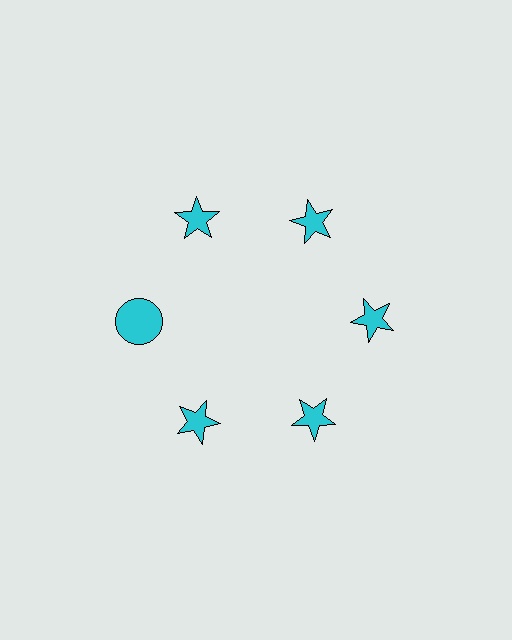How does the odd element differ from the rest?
It has a different shape: circle instead of star.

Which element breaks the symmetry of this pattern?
The cyan circle at roughly the 9 o'clock position breaks the symmetry. All other shapes are cyan stars.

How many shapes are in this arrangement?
There are 6 shapes arranged in a ring pattern.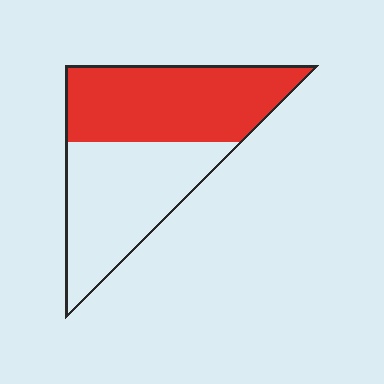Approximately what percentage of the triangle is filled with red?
Approximately 50%.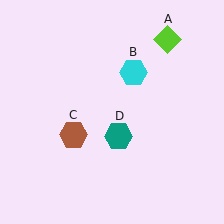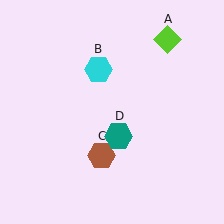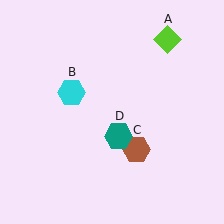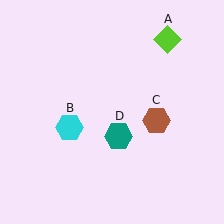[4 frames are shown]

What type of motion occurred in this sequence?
The cyan hexagon (object B), brown hexagon (object C) rotated counterclockwise around the center of the scene.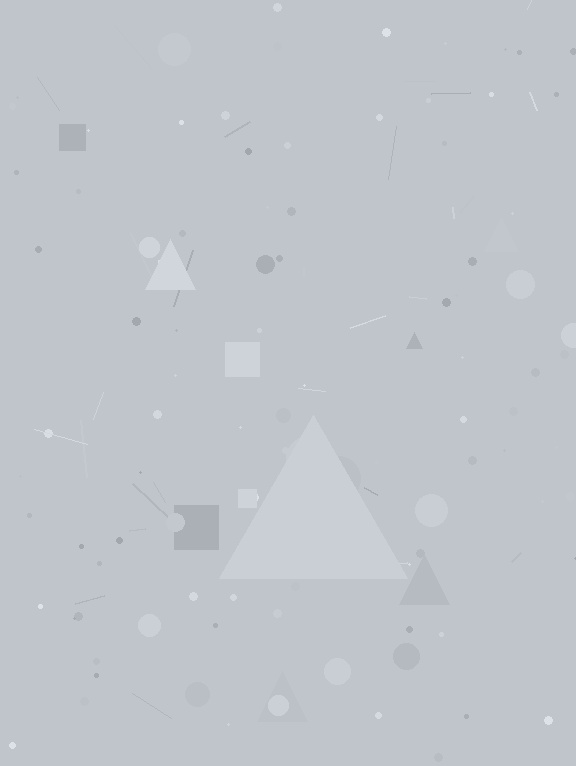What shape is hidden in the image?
A triangle is hidden in the image.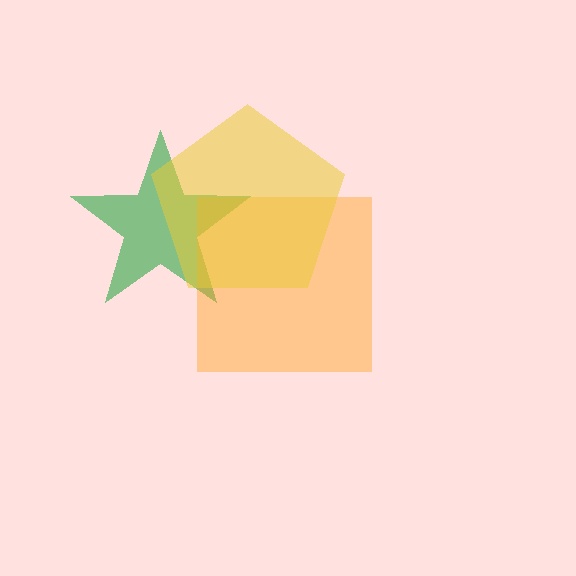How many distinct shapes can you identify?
There are 3 distinct shapes: a green star, an orange square, a yellow pentagon.